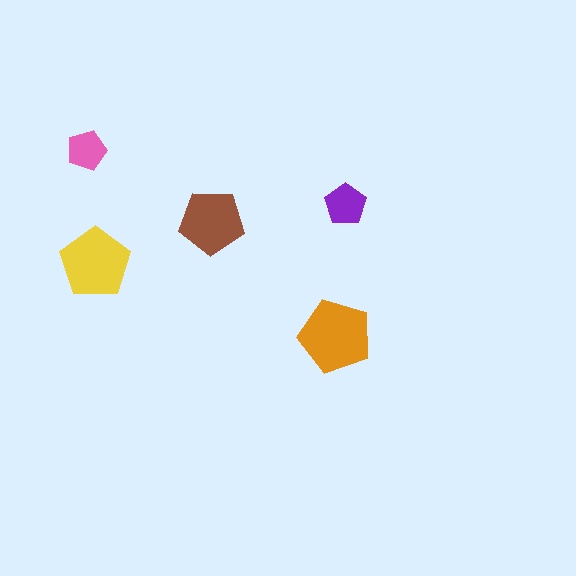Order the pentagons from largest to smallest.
the orange one, the yellow one, the brown one, the purple one, the pink one.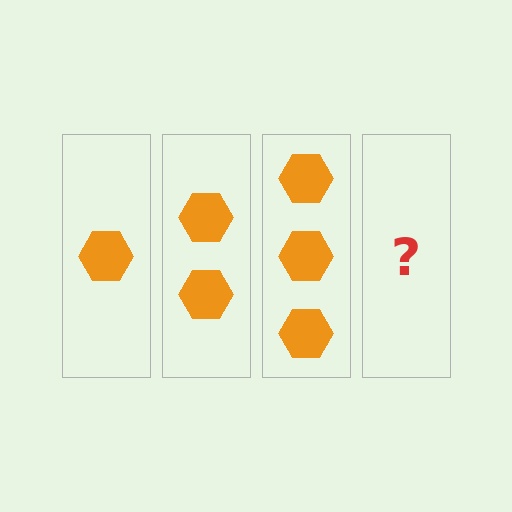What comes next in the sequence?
The next element should be 4 hexagons.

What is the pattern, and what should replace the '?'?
The pattern is that each step adds one more hexagon. The '?' should be 4 hexagons.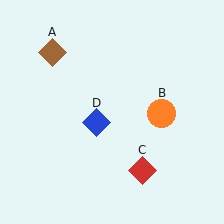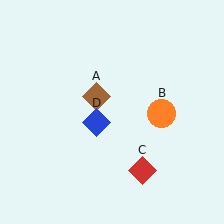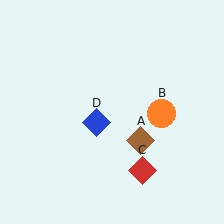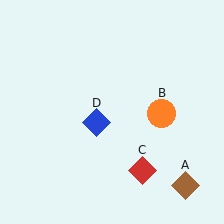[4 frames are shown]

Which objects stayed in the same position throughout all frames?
Orange circle (object B) and red diamond (object C) and blue diamond (object D) remained stationary.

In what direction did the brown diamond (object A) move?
The brown diamond (object A) moved down and to the right.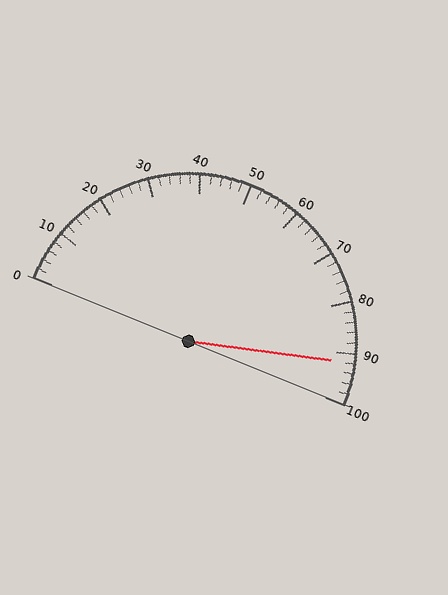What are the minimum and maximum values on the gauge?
The gauge ranges from 0 to 100.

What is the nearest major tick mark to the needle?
The nearest major tick mark is 90.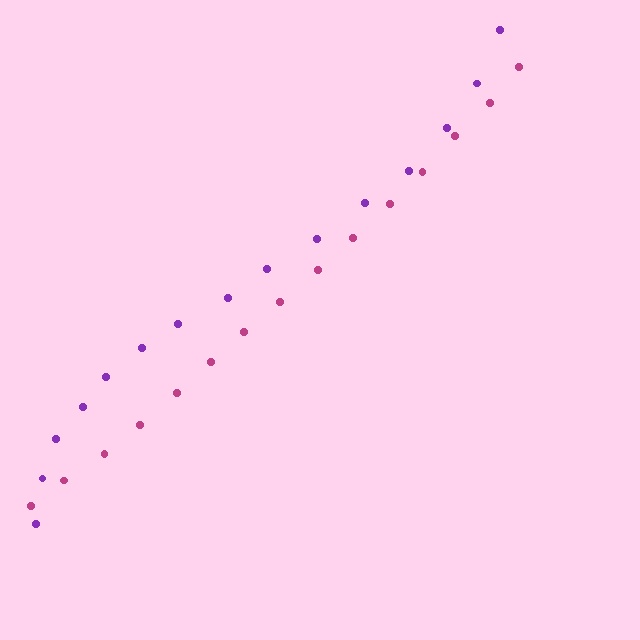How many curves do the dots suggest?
There are 2 distinct paths.